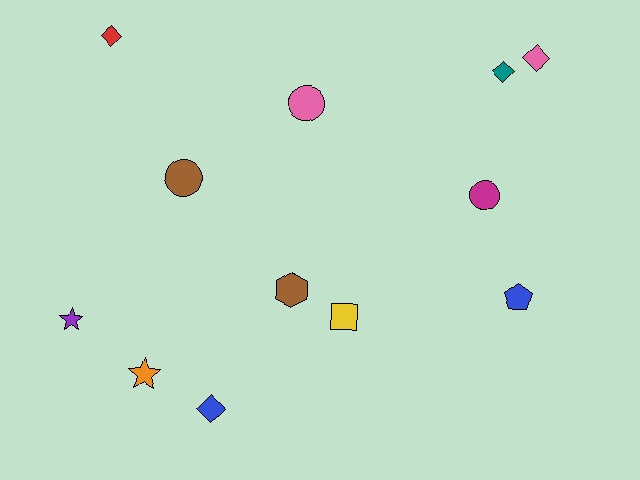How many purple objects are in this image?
There is 1 purple object.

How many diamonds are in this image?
There are 4 diamonds.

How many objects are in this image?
There are 12 objects.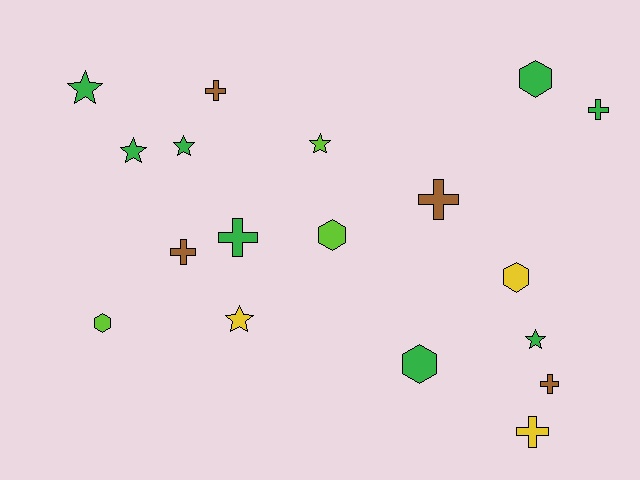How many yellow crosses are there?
There is 1 yellow cross.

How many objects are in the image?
There are 18 objects.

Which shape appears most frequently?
Cross, with 7 objects.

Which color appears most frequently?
Green, with 8 objects.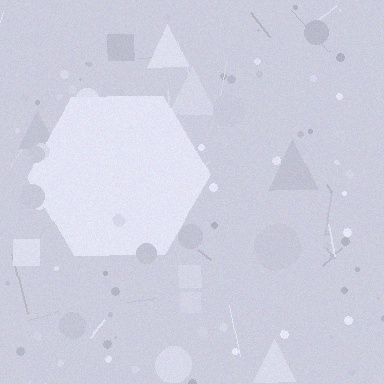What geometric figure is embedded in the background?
A hexagon is embedded in the background.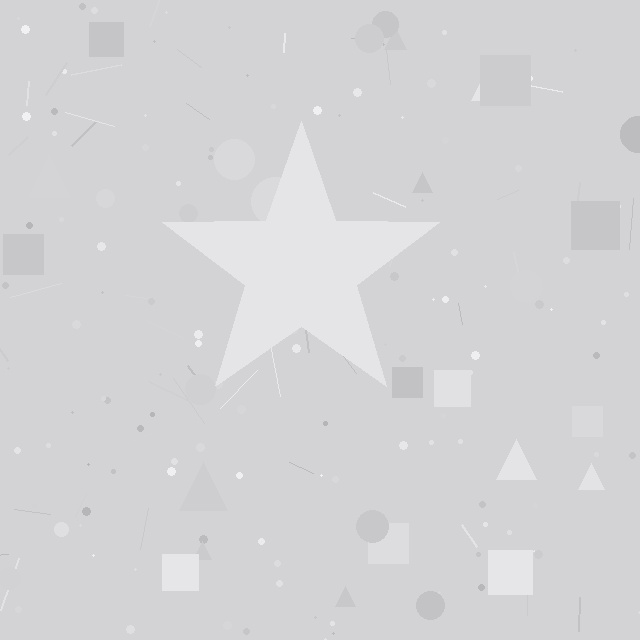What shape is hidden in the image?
A star is hidden in the image.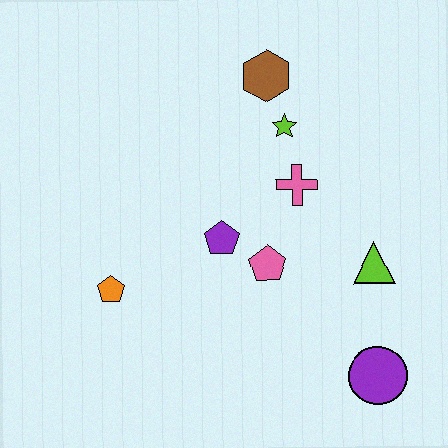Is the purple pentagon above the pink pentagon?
Yes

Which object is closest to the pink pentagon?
The purple pentagon is closest to the pink pentagon.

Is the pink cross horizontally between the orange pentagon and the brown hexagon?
No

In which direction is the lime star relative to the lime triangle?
The lime star is above the lime triangle.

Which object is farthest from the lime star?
The purple circle is farthest from the lime star.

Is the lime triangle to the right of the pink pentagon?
Yes